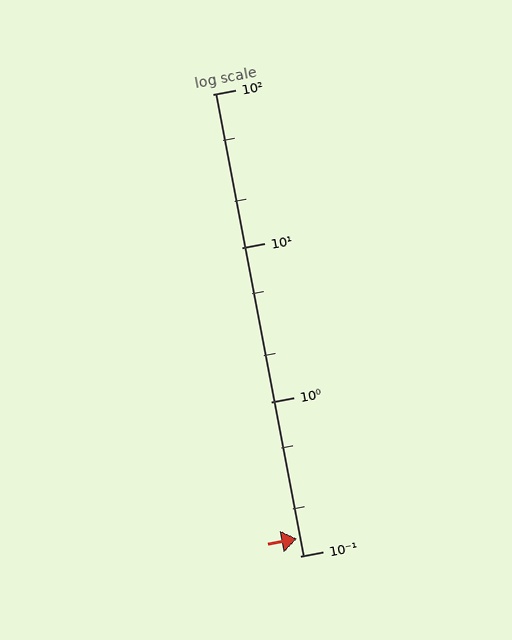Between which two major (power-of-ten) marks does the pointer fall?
The pointer is between 0.1 and 1.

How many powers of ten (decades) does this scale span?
The scale spans 3 decades, from 0.1 to 100.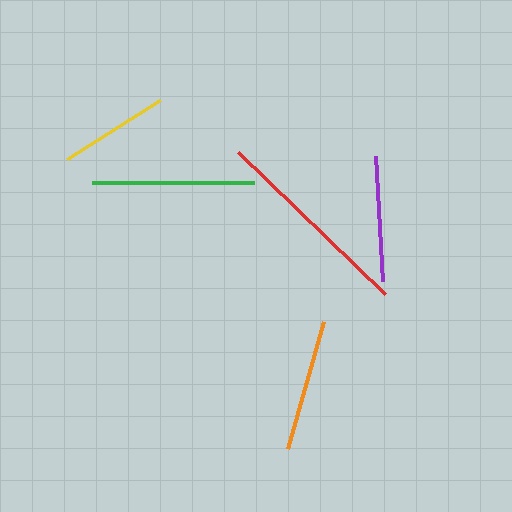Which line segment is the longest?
The red line is the longest at approximately 205 pixels.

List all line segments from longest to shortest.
From longest to shortest: red, green, orange, purple, yellow.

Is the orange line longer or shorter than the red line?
The red line is longer than the orange line.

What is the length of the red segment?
The red segment is approximately 205 pixels long.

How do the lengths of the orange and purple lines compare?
The orange and purple lines are approximately the same length.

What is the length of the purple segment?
The purple segment is approximately 126 pixels long.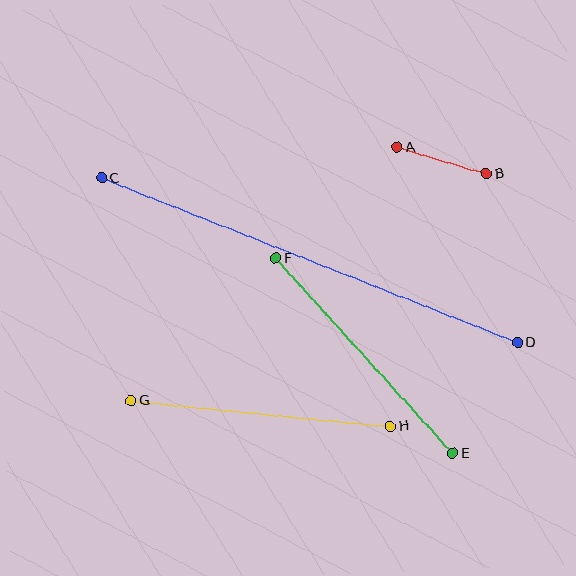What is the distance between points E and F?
The distance is approximately 264 pixels.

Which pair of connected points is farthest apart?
Points C and D are farthest apart.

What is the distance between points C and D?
The distance is approximately 447 pixels.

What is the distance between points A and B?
The distance is approximately 93 pixels.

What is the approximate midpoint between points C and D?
The midpoint is at approximately (310, 260) pixels.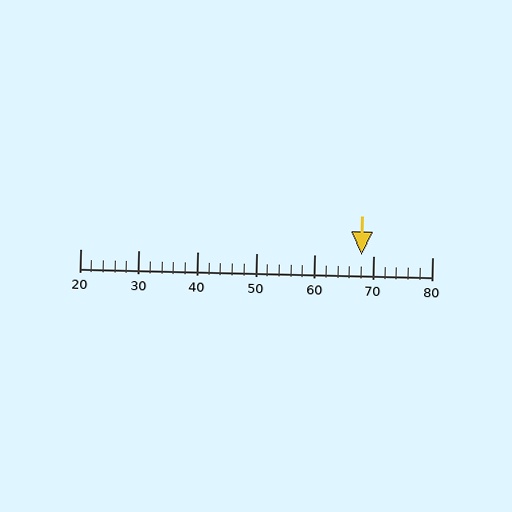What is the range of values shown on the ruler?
The ruler shows values from 20 to 80.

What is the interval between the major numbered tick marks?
The major tick marks are spaced 10 units apart.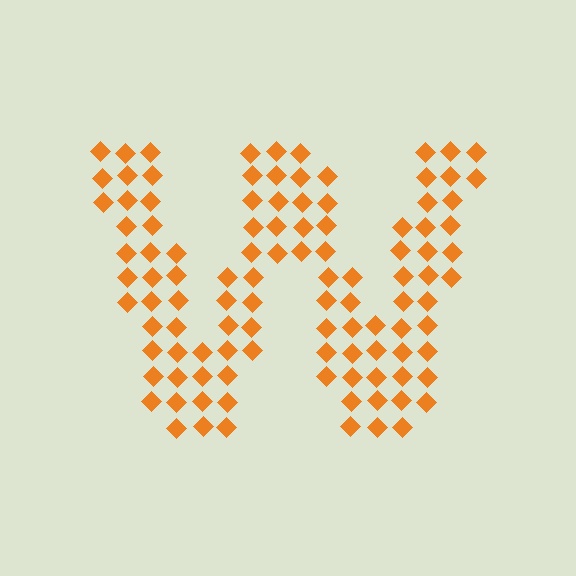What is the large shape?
The large shape is the letter W.